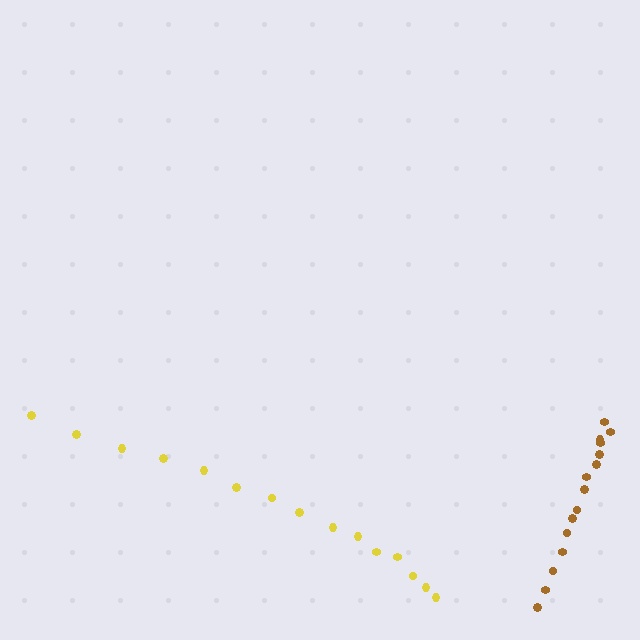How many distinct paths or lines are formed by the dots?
There are 2 distinct paths.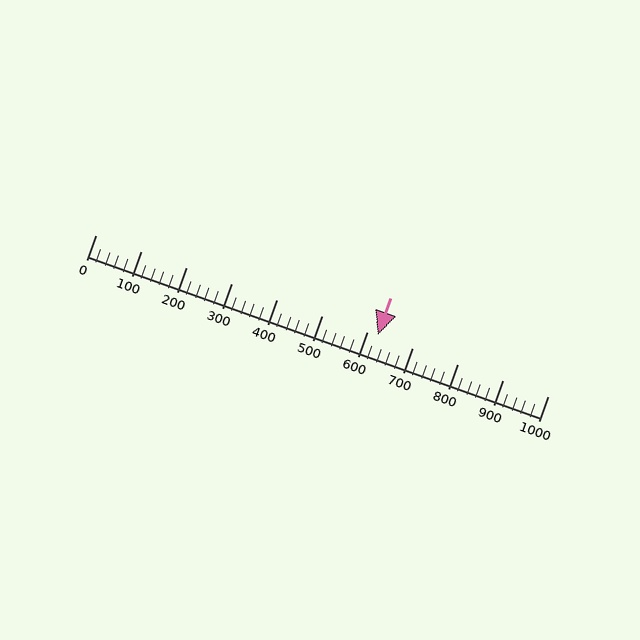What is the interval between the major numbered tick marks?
The major tick marks are spaced 100 units apart.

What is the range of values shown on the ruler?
The ruler shows values from 0 to 1000.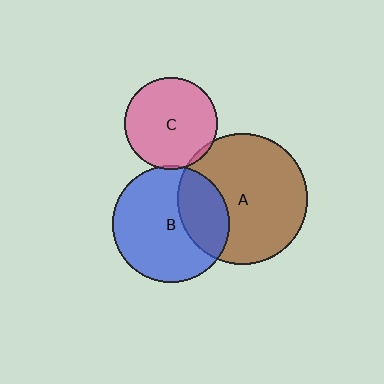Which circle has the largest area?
Circle A (brown).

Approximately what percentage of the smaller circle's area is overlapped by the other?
Approximately 5%.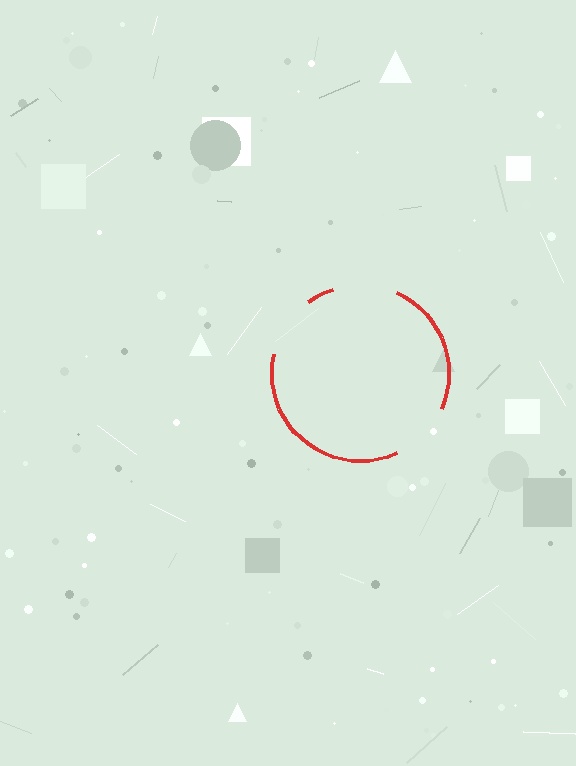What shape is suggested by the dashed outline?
The dashed outline suggests a circle.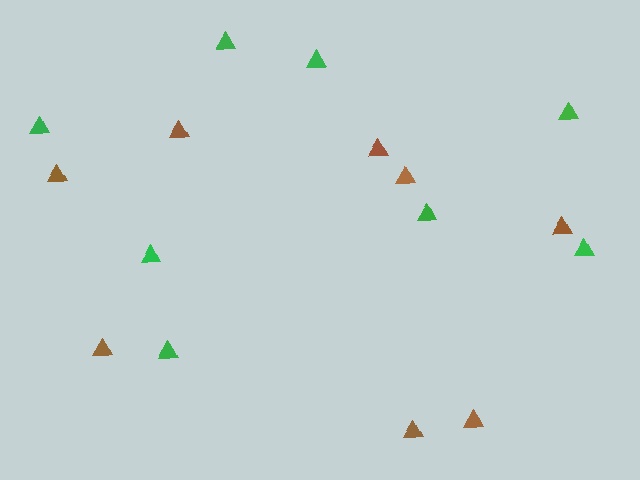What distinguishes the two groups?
There are 2 groups: one group of brown triangles (8) and one group of green triangles (8).